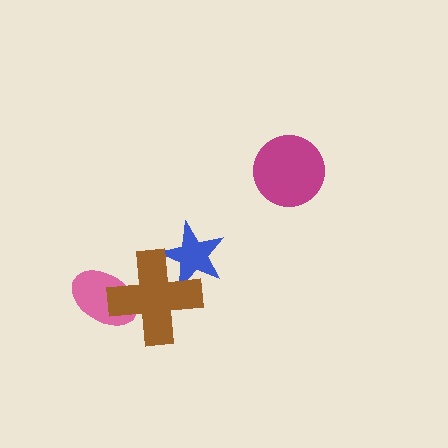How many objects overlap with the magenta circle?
0 objects overlap with the magenta circle.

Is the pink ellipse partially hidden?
Yes, it is partially covered by another shape.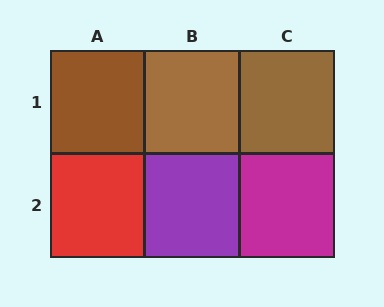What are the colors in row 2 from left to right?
Red, purple, magenta.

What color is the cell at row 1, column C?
Brown.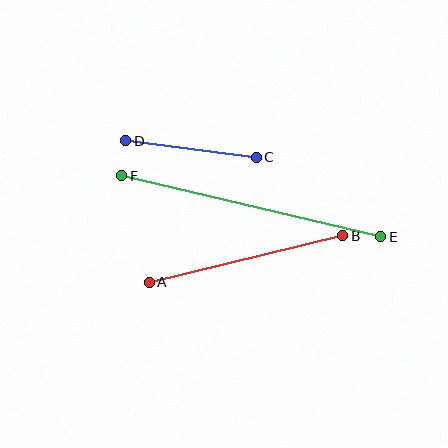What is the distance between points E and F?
The distance is approximately 266 pixels.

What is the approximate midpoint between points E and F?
The midpoint is at approximately (251, 206) pixels.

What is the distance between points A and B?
The distance is approximately 199 pixels.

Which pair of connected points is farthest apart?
Points E and F are farthest apart.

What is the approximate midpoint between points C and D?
The midpoint is at approximately (191, 149) pixels.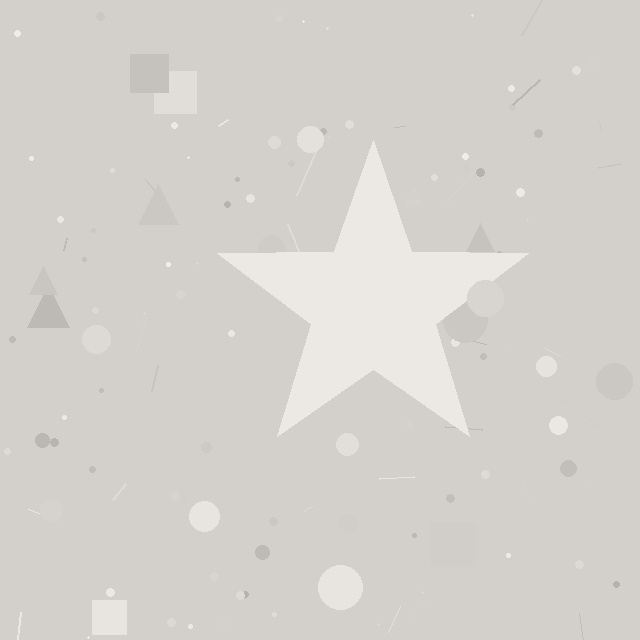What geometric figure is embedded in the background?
A star is embedded in the background.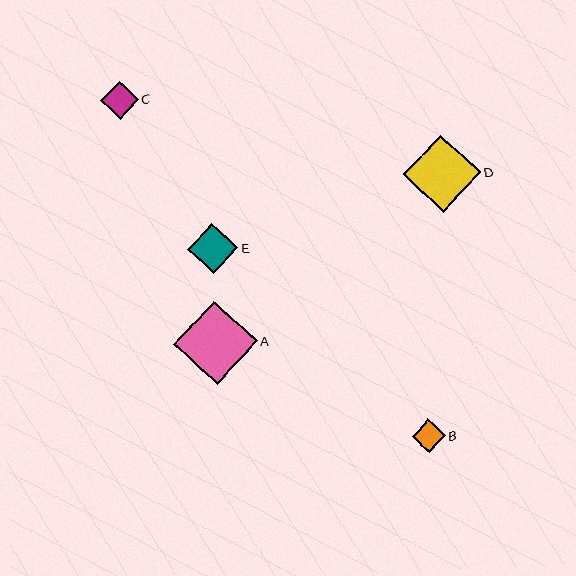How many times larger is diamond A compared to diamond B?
Diamond A is approximately 2.5 times the size of diamond B.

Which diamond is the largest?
Diamond A is the largest with a size of approximately 83 pixels.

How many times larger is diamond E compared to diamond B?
Diamond E is approximately 1.5 times the size of diamond B.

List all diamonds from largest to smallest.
From largest to smallest: A, D, E, C, B.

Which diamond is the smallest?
Diamond B is the smallest with a size of approximately 33 pixels.